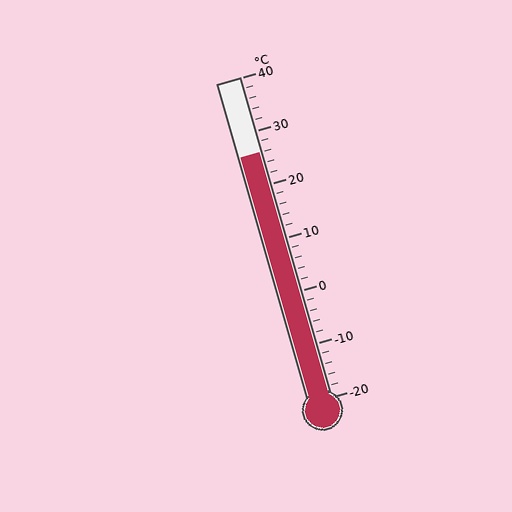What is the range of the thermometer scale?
The thermometer scale ranges from -20°C to 40°C.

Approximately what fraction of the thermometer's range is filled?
The thermometer is filled to approximately 75% of its range.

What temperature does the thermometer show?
The thermometer shows approximately 26°C.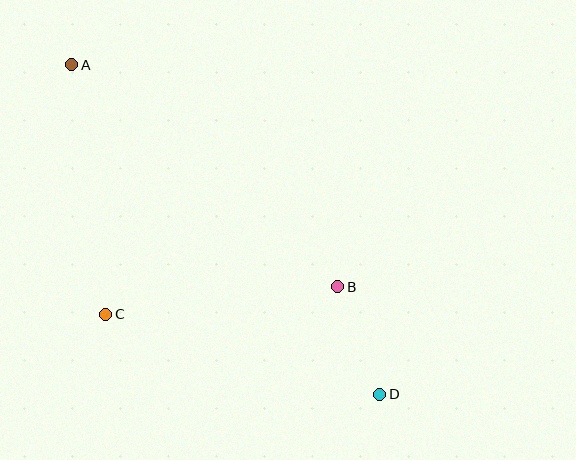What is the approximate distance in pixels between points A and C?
The distance between A and C is approximately 252 pixels.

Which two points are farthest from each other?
Points A and D are farthest from each other.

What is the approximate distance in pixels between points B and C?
The distance between B and C is approximately 234 pixels.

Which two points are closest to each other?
Points B and D are closest to each other.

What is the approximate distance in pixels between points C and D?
The distance between C and D is approximately 285 pixels.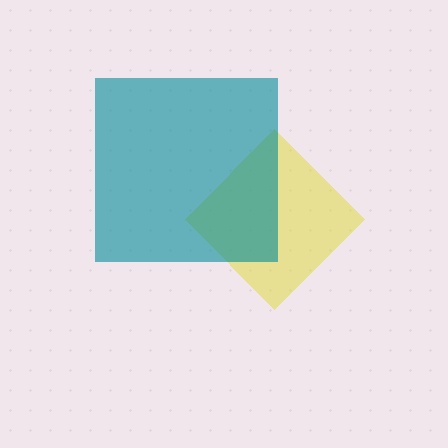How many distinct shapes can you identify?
There are 2 distinct shapes: a yellow diamond, a teal square.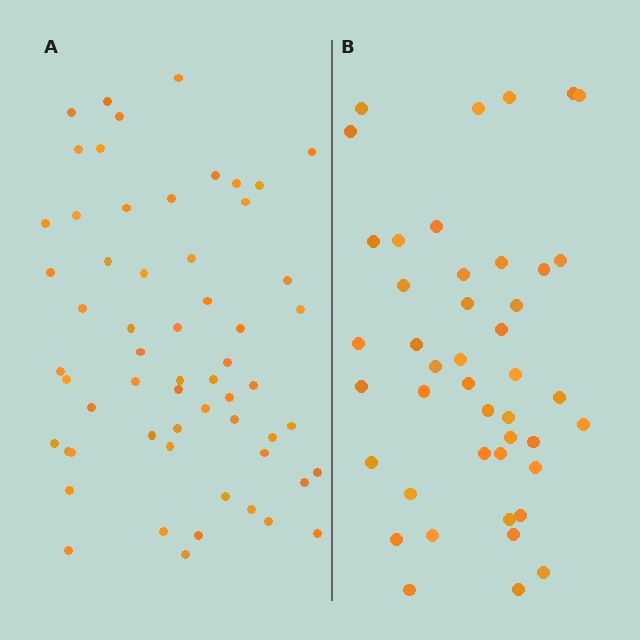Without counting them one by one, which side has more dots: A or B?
Region A (the left region) has more dots.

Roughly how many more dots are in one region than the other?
Region A has approximately 15 more dots than region B.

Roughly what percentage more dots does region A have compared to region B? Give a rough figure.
About 35% more.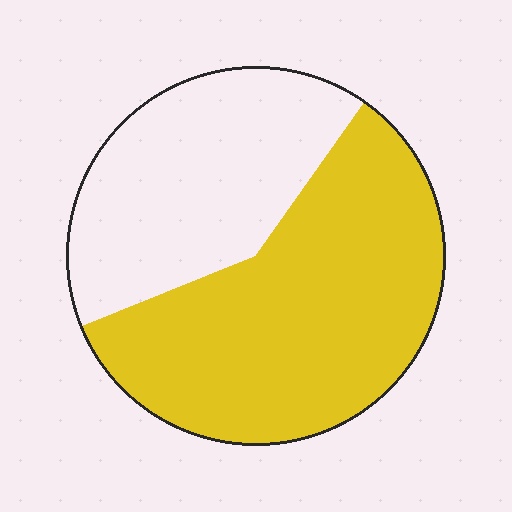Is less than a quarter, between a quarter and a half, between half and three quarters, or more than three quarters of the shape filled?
Between half and three quarters.